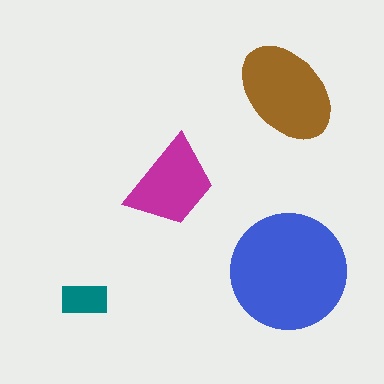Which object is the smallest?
The teal rectangle.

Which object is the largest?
The blue circle.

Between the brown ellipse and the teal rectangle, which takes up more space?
The brown ellipse.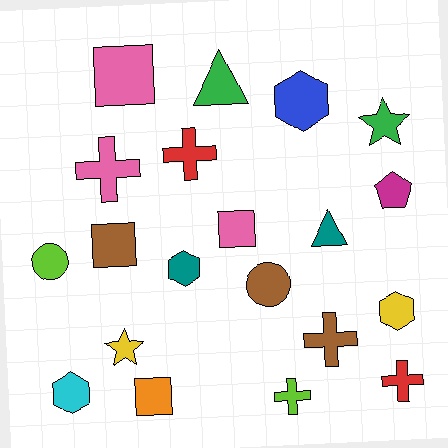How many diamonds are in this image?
There are no diamonds.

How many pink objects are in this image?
There are 3 pink objects.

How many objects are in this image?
There are 20 objects.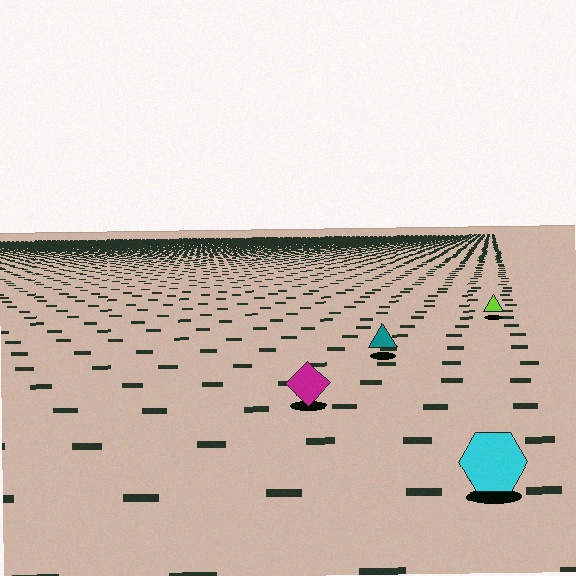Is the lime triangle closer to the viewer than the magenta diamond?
No. The magenta diamond is closer — you can tell from the texture gradient: the ground texture is coarser near it.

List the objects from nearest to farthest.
From nearest to farthest: the cyan hexagon, the magenta diamond, the teal triangle, the lime triangle.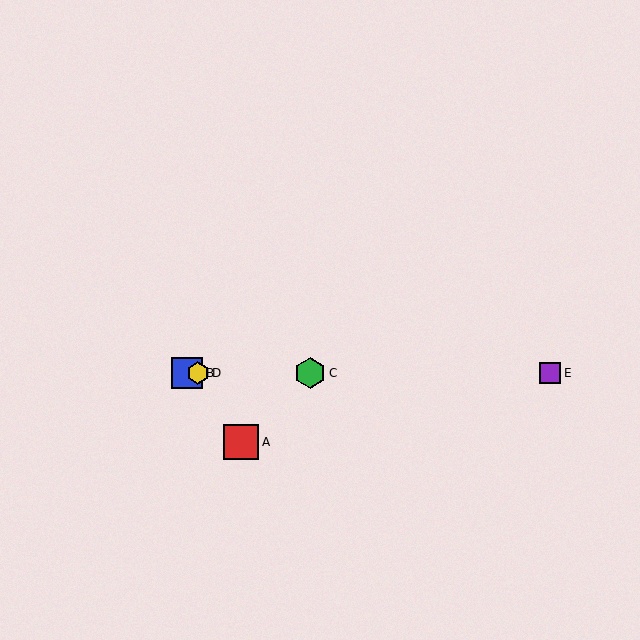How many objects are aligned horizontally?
4 objects (B, C, D, E) are aligned horizontally.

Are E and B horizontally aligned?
Yes, both are at y≈373.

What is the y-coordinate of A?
Object A is at y≈442.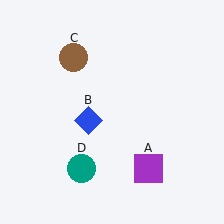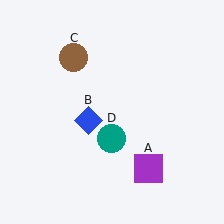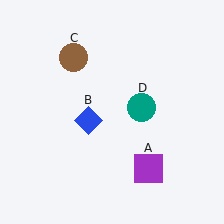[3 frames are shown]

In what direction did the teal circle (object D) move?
The teal circle (object D) moved up and to the right.